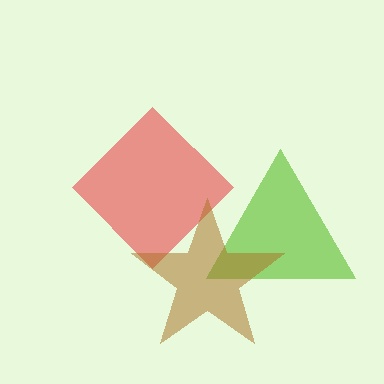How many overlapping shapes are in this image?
There are 3 overlapping shapes in the image.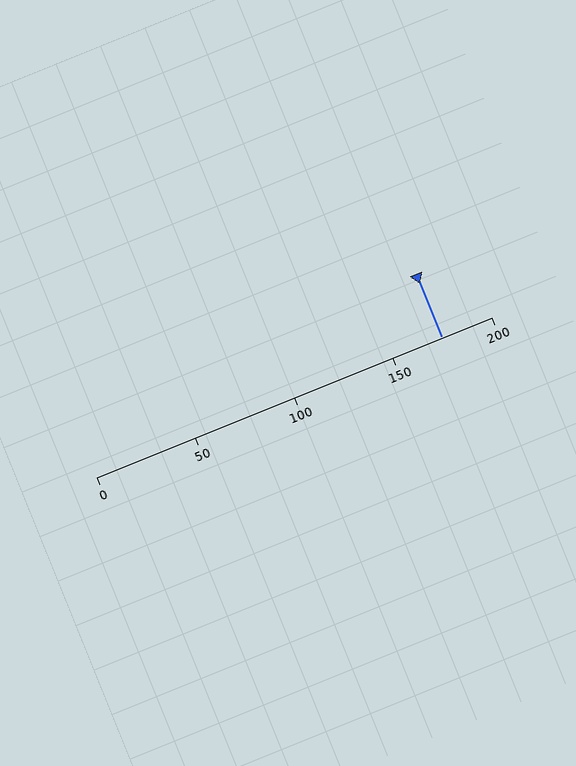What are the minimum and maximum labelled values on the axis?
The axis runs from 0 to 200.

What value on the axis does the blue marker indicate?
The marker indicates approximately 175.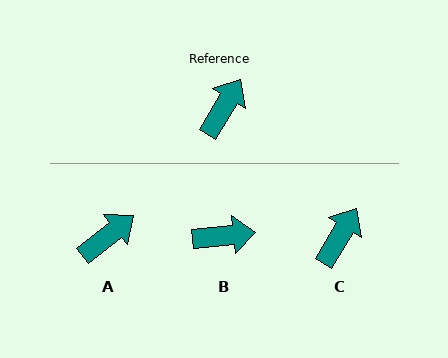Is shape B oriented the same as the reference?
No, it is off by about 53 degrees.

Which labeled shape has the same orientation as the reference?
C.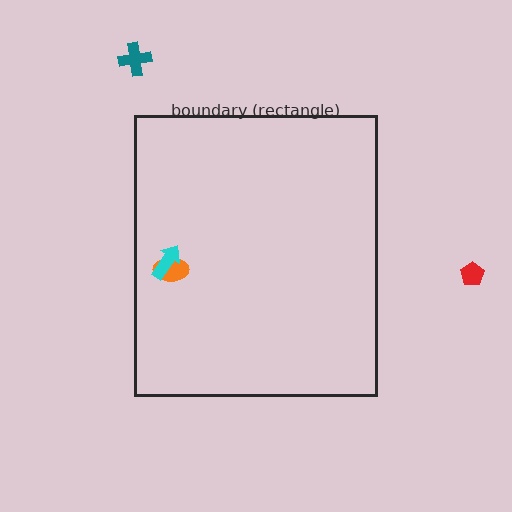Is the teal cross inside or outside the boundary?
Outside.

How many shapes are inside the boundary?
2 inside, 2 outside.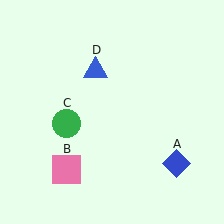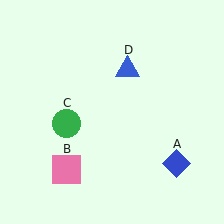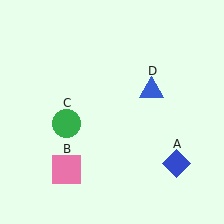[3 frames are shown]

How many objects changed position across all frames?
1 object changed position: blue triangle (object D).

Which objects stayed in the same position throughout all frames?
Blue diamond (object A) and pink square (object B) and green circle (object C) remained stationary.